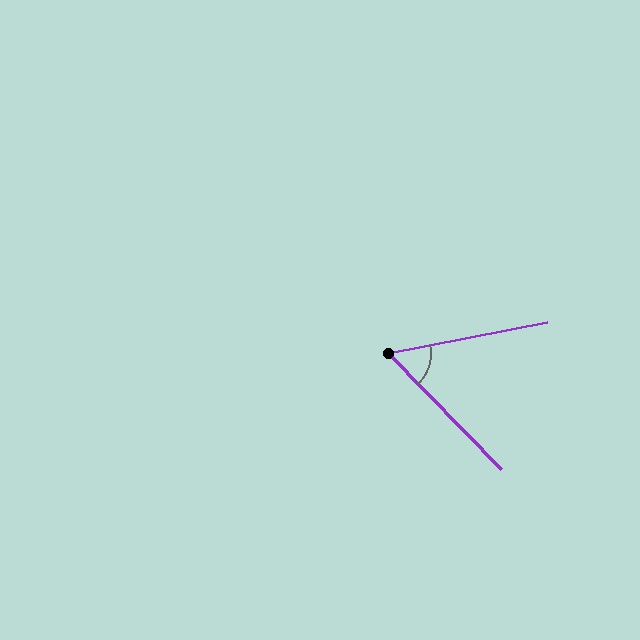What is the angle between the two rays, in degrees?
Approximately 57 degrees.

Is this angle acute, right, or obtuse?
It is acute.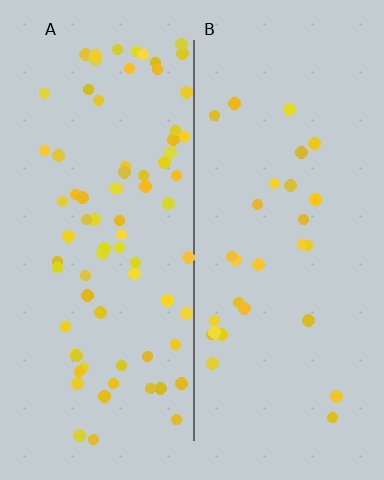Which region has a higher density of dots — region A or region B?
A (the left).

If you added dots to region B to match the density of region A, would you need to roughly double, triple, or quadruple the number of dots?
Approximately triple.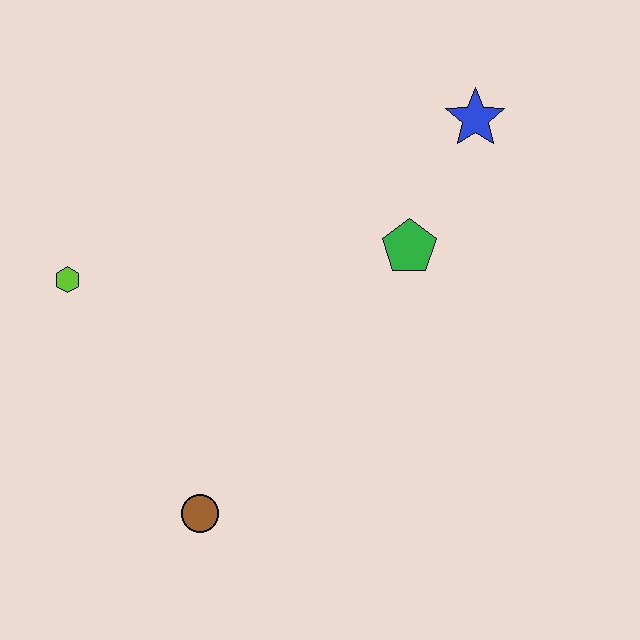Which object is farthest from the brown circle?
The blue star is farthest from the brown circle.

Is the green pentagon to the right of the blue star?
No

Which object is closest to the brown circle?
The lime hexagon is closest to the brown circle.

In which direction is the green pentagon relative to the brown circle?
The green pentagon is above the brown circle.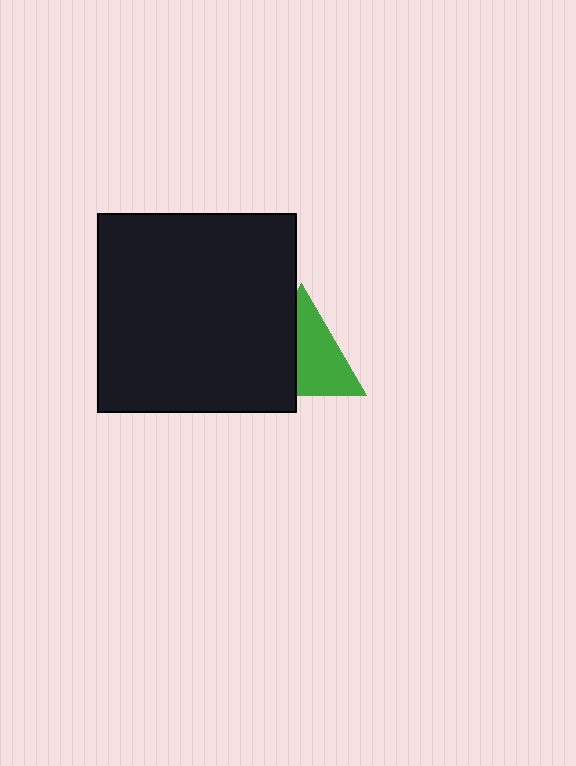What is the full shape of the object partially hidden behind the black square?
The partially hidden object is a green triangle.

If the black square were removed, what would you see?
You would see the complete green triangle.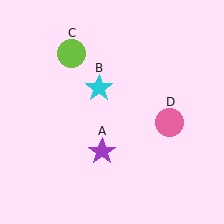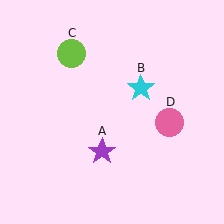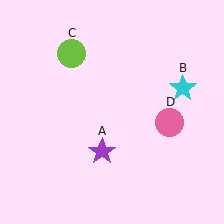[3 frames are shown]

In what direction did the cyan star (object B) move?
The cyan star (object B) moved right.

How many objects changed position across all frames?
1 object changed position: cyan star (object B).